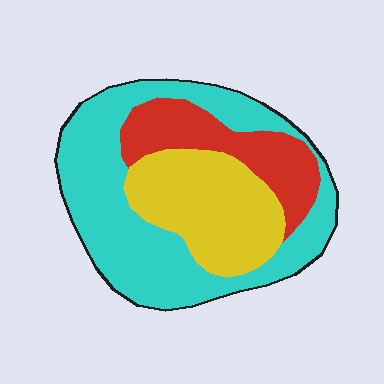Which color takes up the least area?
Red, at roughly 20%.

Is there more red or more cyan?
Cyan.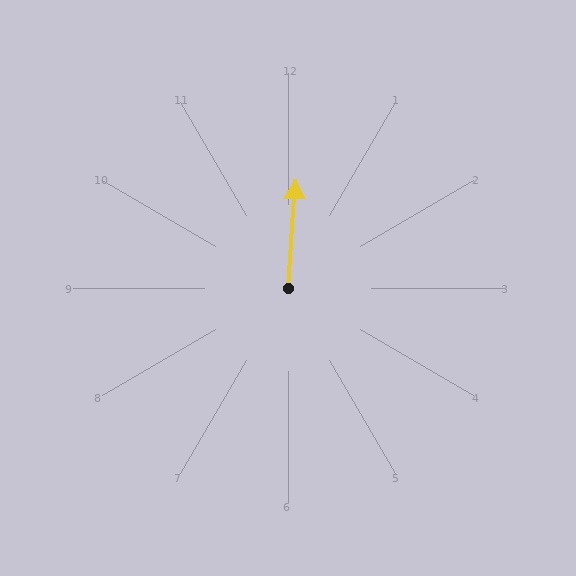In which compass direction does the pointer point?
North.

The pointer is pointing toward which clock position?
Roughly 12 o'clock.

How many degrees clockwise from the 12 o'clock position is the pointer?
Approximately 4 degrees.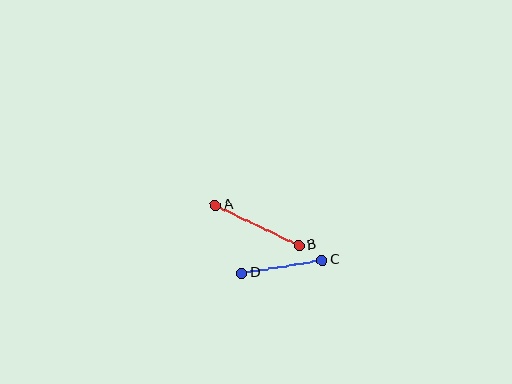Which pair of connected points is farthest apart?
Points A and B are farthest apart.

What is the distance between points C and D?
The distance is approximately 82 pixels.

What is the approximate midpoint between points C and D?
The midpoint is at approximately (282, 267) pixels.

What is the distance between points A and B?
The distance is approximately 93 pixels.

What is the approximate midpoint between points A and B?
The midpoint is at approximately (257, 225) pixels.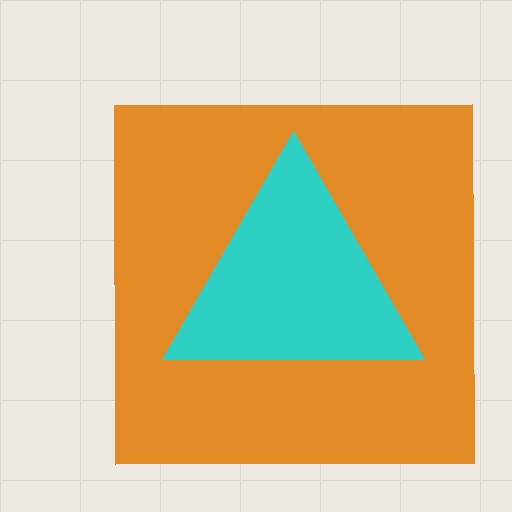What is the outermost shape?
The orange square.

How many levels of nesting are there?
2.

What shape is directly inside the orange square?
The cyan triangle.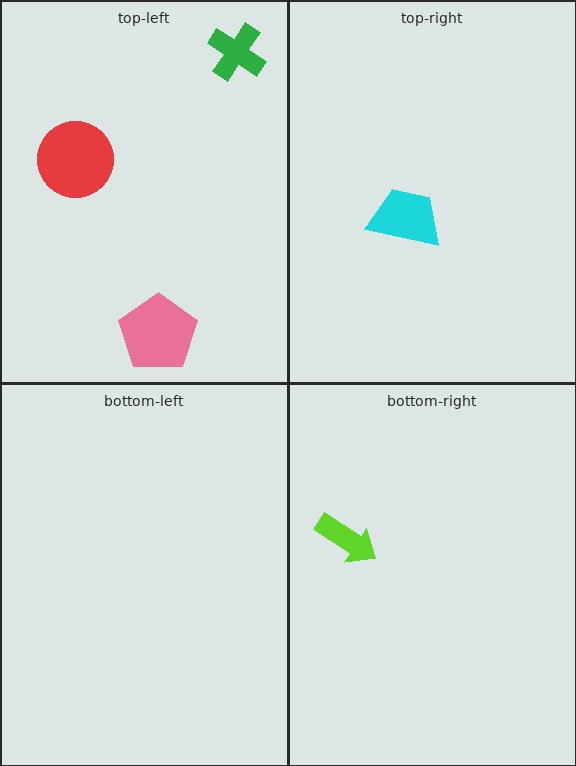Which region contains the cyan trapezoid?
The top-right region.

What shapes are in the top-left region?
The pink pentagon, the red circle, the green cross.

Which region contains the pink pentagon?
The top-left region.